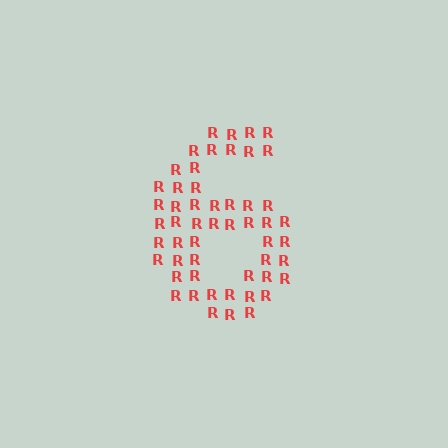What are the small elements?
The small elements are letter R's.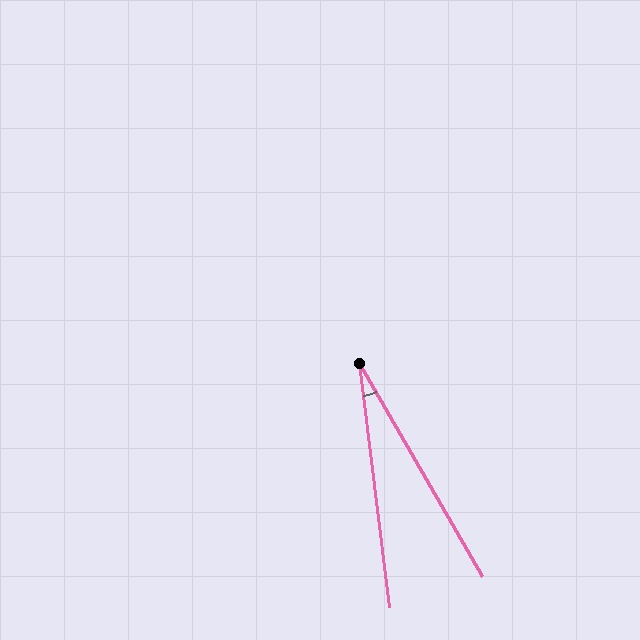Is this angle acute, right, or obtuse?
It is acute.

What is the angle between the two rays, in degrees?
Approximately 23 degrees.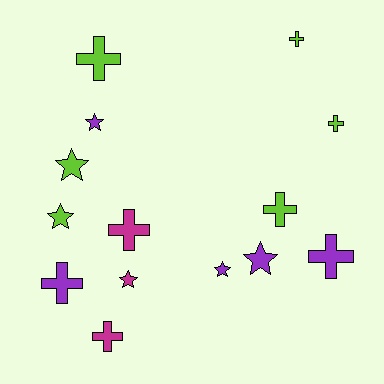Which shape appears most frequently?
Cross, with 8 objects.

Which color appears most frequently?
Lime, with 6 objects.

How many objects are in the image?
There are 14 objects.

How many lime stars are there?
There are 2 lime stars.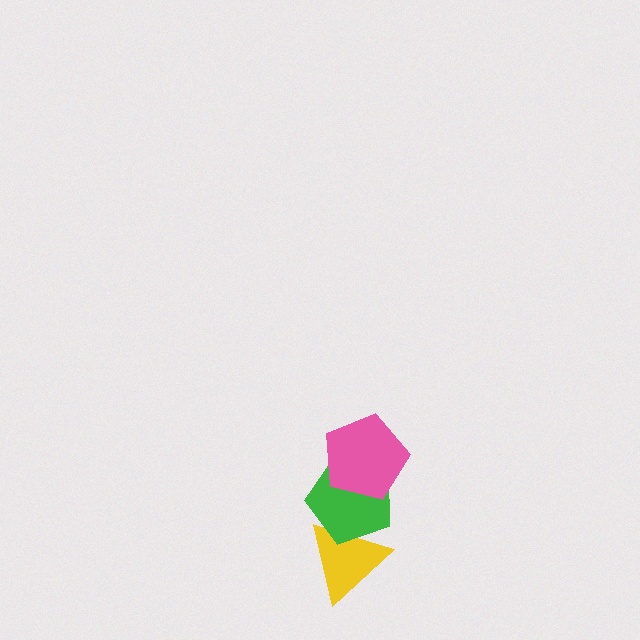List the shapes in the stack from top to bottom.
From top to bottom: the pink pentagon, the green pentagon, the yellow triangle.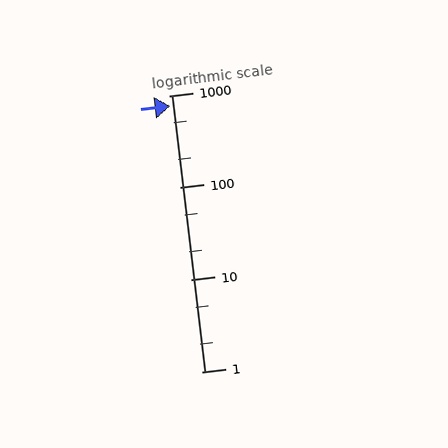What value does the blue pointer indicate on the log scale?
The pointer indicates approximately 770.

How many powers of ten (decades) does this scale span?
The scale spans 3 decades, from 1 to 1000.